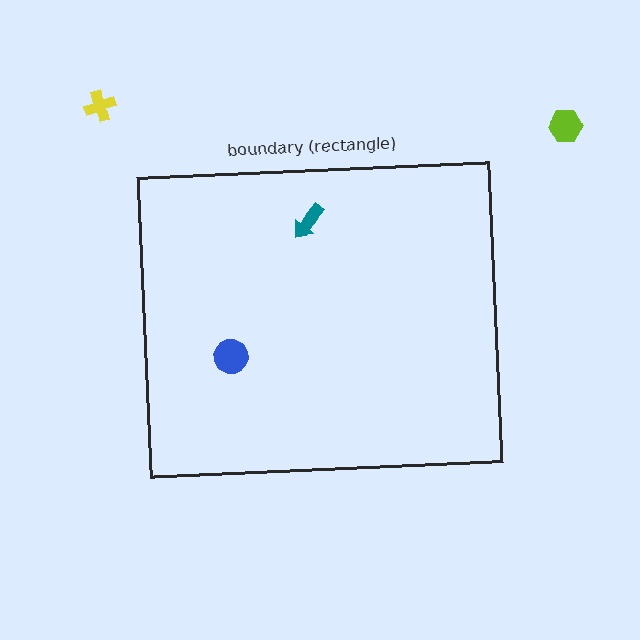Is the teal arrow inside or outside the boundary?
Inside.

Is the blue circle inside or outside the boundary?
Inside.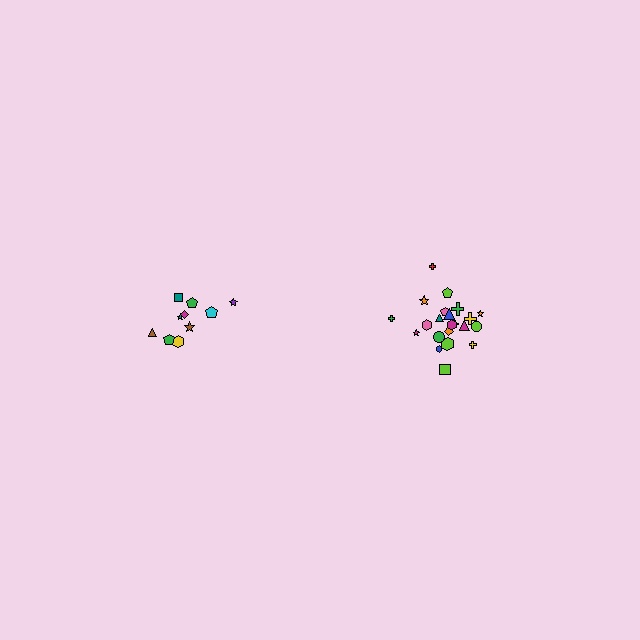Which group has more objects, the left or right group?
The right group.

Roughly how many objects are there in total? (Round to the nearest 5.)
Roughly 30 objects in total.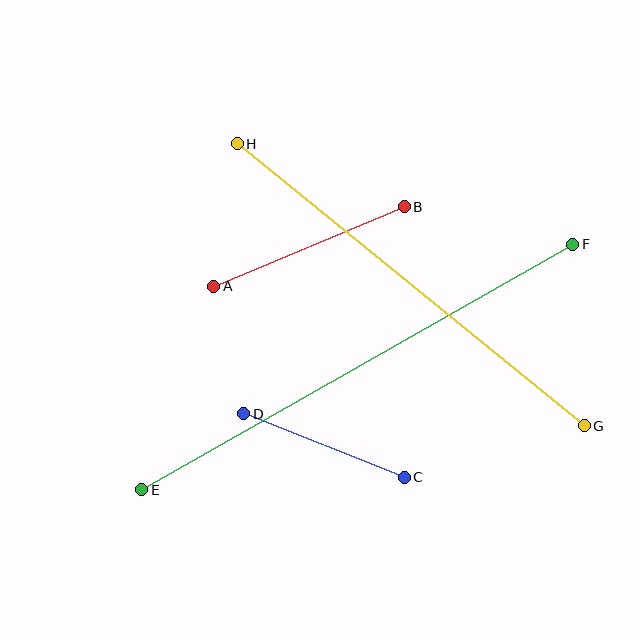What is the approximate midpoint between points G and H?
The midpoint is at approximately (411, 285) pixels.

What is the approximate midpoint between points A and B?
The midpoint is at approximately (309, 247) pixels.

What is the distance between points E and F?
The distance is approximately 496 pixels.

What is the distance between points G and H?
The distance is approximately 447 pixels.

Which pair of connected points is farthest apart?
Points E and F are farthest apart.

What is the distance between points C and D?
The distance is approximately 173 pixels.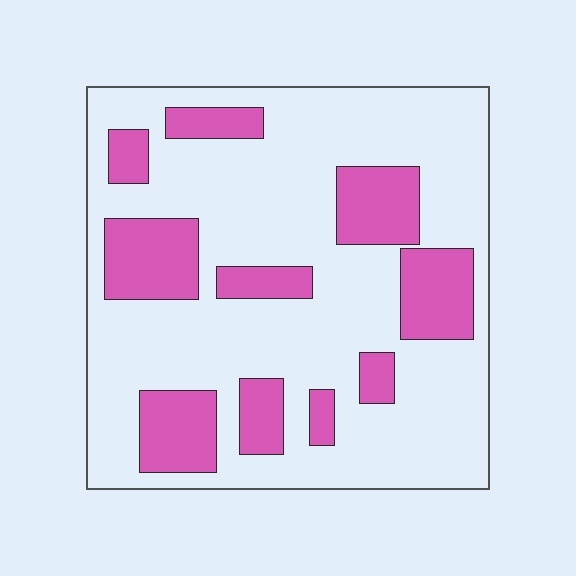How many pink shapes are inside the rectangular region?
10.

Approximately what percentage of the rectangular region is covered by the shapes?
Approximately 25%.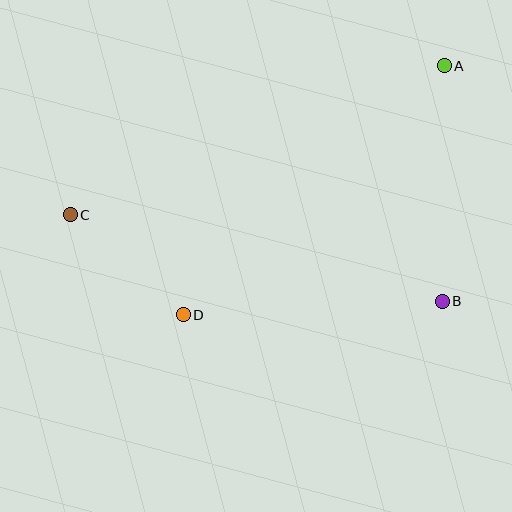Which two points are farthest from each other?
Points A and C are farthest from each other.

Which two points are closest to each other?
Points C and D are closest to each other.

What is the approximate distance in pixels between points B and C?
The distance between B and C is approximately 382 pixels.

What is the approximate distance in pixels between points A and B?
The distance between A and B is approximately 235 pixels.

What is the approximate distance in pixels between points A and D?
The distance between A and D is approximately 361 pixels.